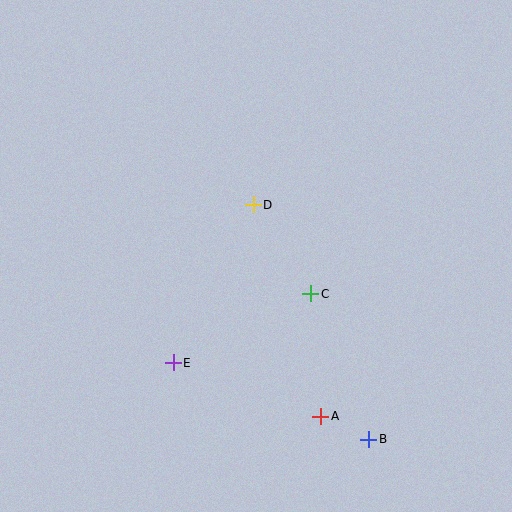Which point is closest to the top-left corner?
Point D is closest to the top-left corner.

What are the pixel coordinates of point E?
Point E is at (173, 363).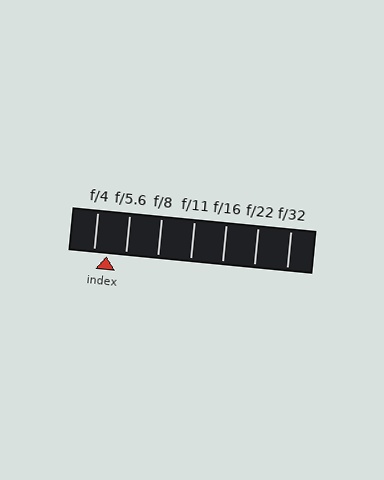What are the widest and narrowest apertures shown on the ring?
The widest aperture shown is f/4 and the narrowest is f/32.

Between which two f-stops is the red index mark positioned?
The index mark is between f/4 and f/5.6.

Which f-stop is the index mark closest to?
The index mark is closest to f/4.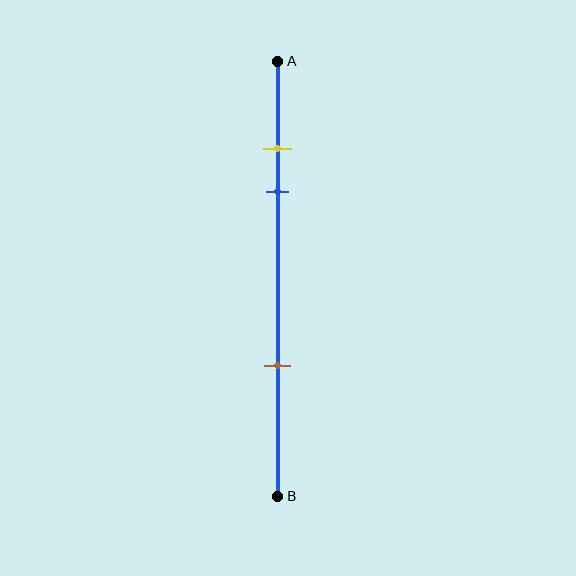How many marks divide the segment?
There are 3 marks dividing the segment.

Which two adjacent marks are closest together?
The yellow and blue marks are the closest adjacent pair.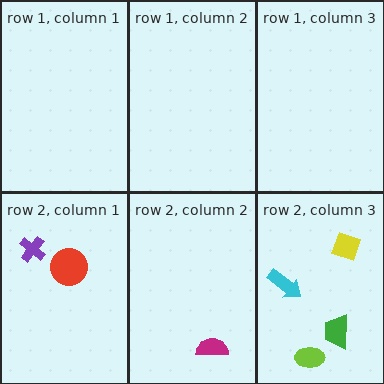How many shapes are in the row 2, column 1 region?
2.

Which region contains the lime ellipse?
The row 2, column 3 region.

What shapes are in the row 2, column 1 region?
The red circle, the purple cross.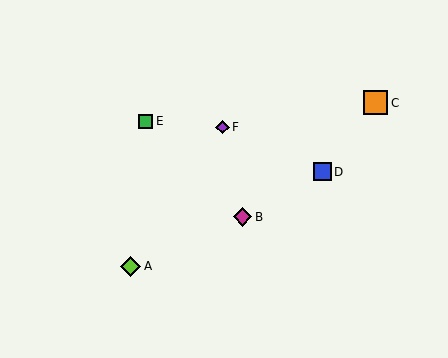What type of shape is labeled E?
Shape E is a green square.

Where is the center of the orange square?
The center of the orange square is at (376, 103).